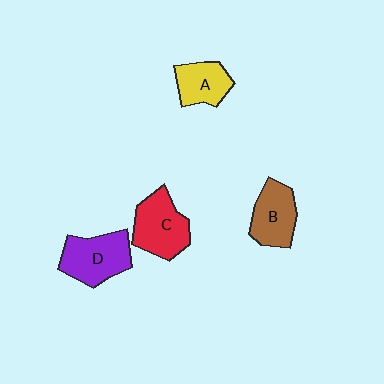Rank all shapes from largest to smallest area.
From largest to smallest: D (purple), C (red), B (brown), A (yellow).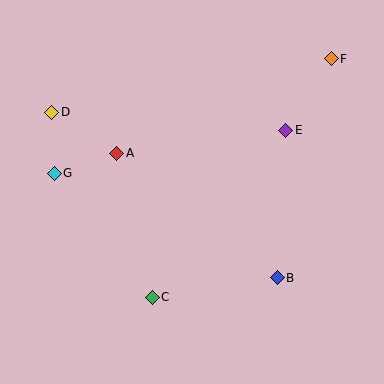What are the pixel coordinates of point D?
Point D is at (52, 112).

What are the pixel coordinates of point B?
Point B is at (277, 278).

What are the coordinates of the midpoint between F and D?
The midpoint between F and D is at (192, 85).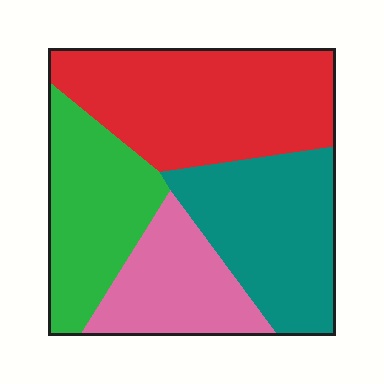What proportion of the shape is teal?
Teal covers roughly 25% of the shape.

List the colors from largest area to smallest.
From largest to smallest: red, teal, green, pink.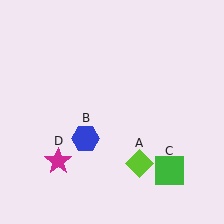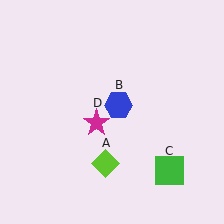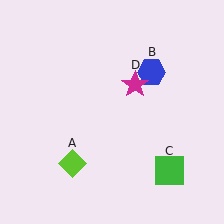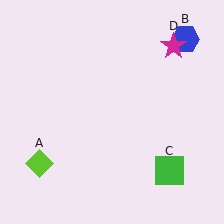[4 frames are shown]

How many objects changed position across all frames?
3 objects changed position: lime diamond (object A), blue hexagon (object B), magenta star (object D).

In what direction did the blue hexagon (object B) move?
The blue hexagon (object B) moved up and to the right.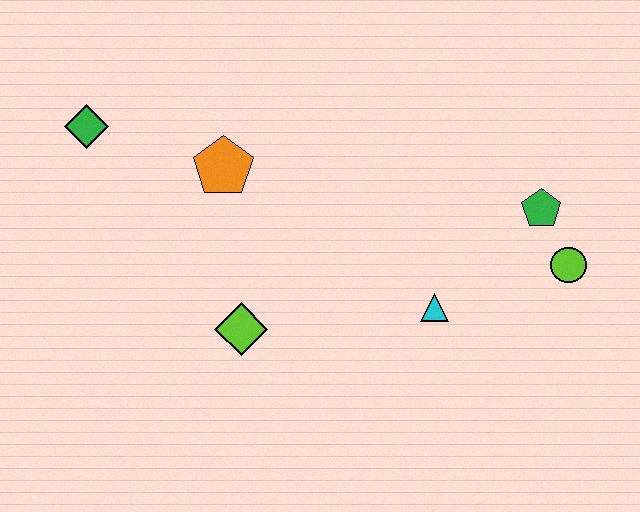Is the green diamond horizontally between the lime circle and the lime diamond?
No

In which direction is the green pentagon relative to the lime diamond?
The green pentagon is to the right of the lime diamond.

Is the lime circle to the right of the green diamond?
Yes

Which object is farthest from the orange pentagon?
The lime circle is farthest from the orange pentagon.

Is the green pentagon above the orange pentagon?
No